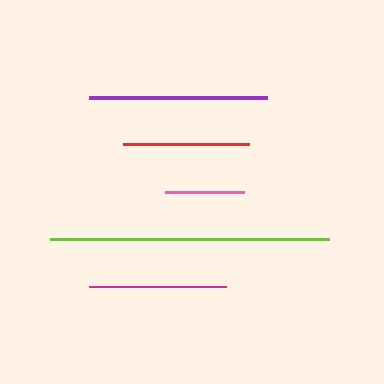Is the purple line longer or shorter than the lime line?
The lime line is longer than the purple line.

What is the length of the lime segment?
The lime segment is approximately 279 pixels long.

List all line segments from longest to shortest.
From longest to shortest: lime, purple, magenta, red, pink.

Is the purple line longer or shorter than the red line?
The purple line is longer than the red line.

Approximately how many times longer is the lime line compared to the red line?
The lime line is approximately 2.2 times the length of the red line.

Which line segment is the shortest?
The pink line is the shortest at approximately 79 pixels.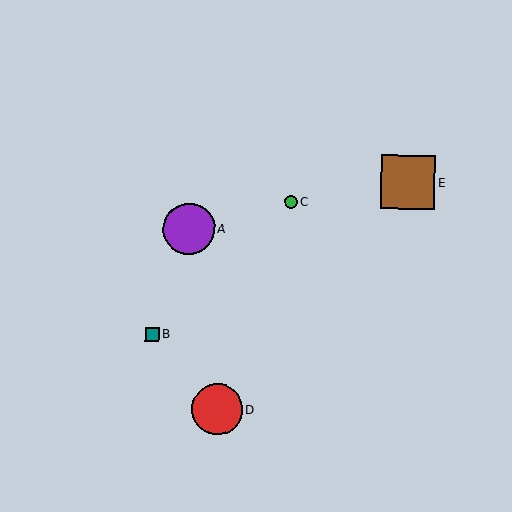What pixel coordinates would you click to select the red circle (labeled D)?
Click at (217, 409) to select the red circle D.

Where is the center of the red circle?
The center of the red circle is at (217, 409).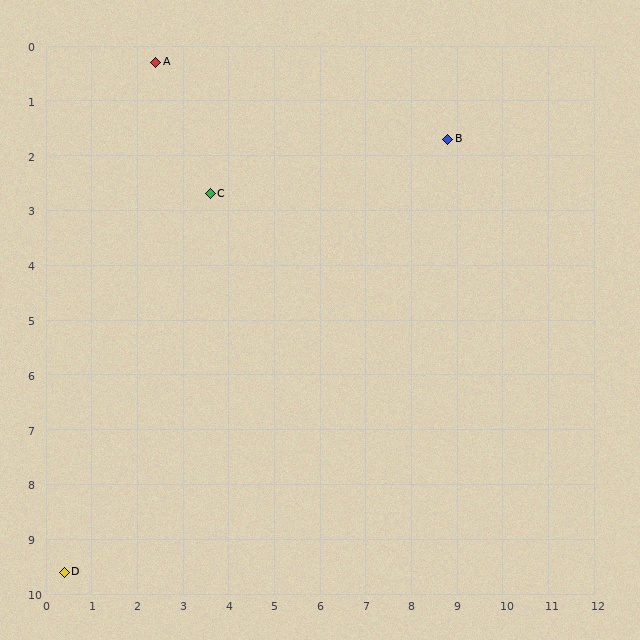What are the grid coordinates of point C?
Point C is at approximately (3.6, 2.7).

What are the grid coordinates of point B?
Point B is at approximately (8.8, 1.7).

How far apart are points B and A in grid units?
Points B and A are about 6.6 grid units apart.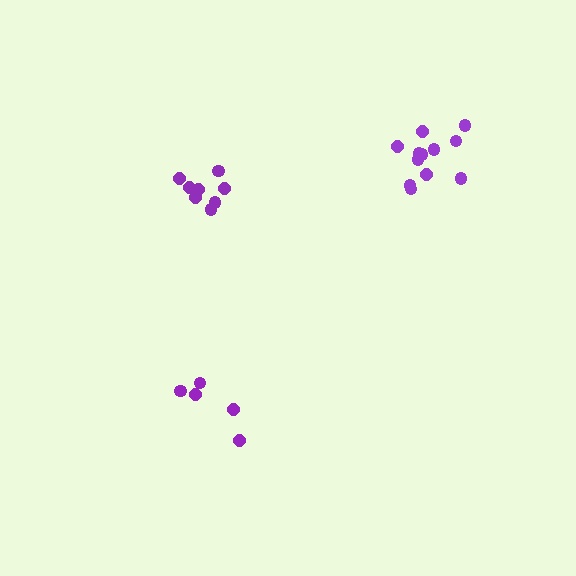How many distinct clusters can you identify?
There are 3 distinct clusters.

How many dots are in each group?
Group 1: 6 dots, Group 2: 12 dots, Group 3: 8 dots (26 total).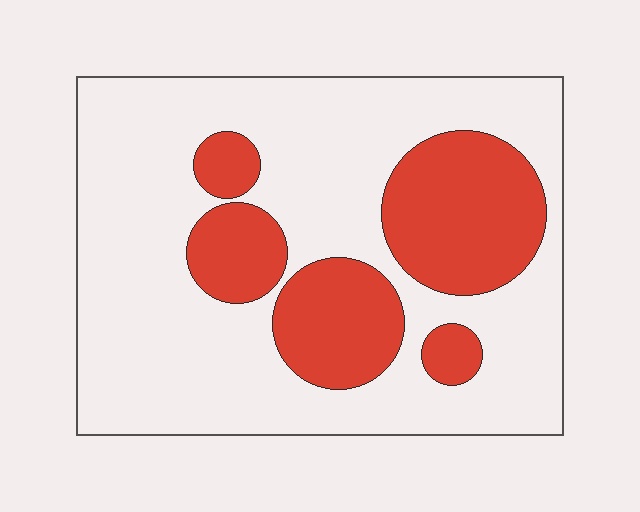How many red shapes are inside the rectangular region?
5.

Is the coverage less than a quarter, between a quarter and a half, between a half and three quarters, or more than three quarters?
Between a quarter and a half.